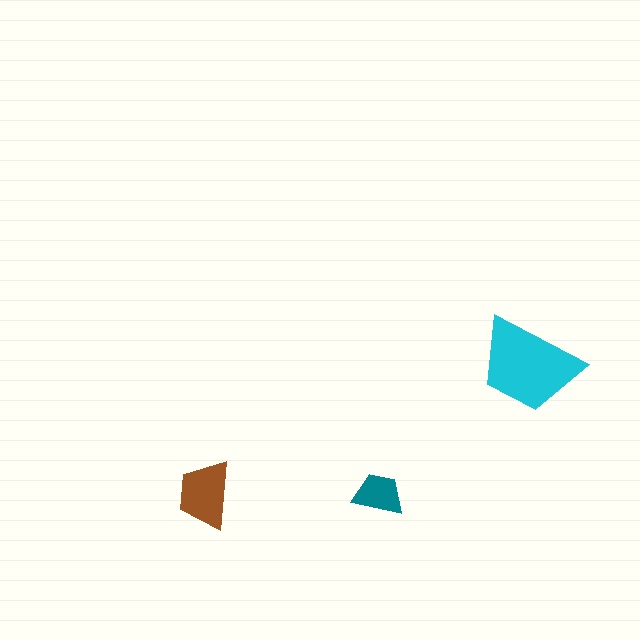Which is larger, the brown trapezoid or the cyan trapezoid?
The cyan one.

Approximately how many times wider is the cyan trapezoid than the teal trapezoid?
About 2 times wider.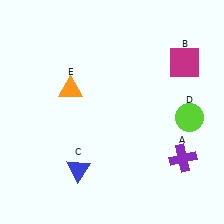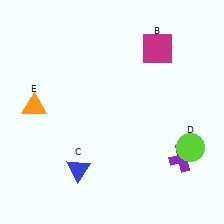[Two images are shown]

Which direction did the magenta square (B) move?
The magenta square (B) moved left.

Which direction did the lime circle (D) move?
The lime circle (D) moved down.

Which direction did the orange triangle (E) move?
The orange triangle (E) moved left.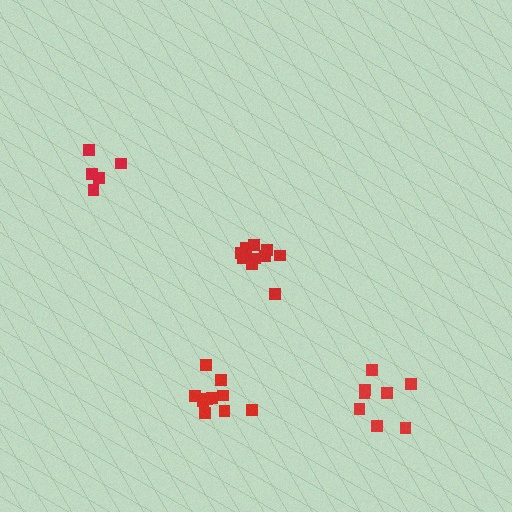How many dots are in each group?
Group 1: 10 dots, Group 2: 10 dots, Group 3: 8 dots, Group 4: 5 dots (33 total).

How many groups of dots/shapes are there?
There are 4 groups.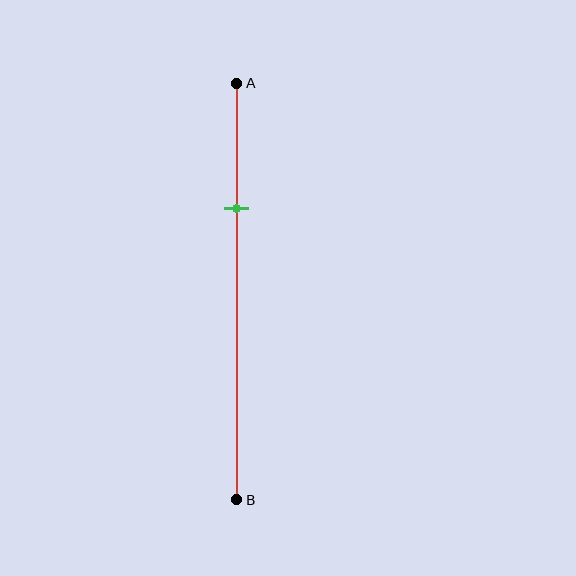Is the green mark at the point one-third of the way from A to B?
No, the mark is at about 30% from A, not at the 33% one-third point.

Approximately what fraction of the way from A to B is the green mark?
The green mark is approximately 30% of the way from A to B.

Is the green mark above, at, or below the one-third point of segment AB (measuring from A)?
The green mark is above the one-third point of segment AB.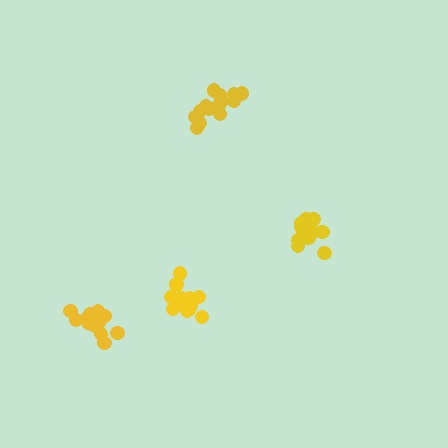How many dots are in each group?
Group 1: 17 dots, Group 2: 15 dots, Group 3: 18 dots, Group 4: 15 dots (65 total).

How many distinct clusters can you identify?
There are 4 distinct clusters.